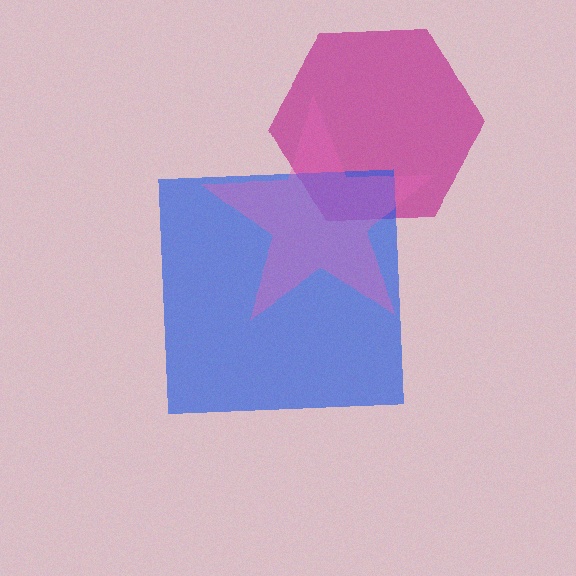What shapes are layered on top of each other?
The layered shapes are: a magenta hexagon, a blue square, a pink star.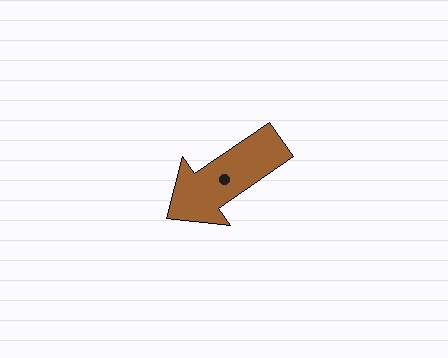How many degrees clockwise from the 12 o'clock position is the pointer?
Approximately 236 degrees.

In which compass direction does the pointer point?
Southwest.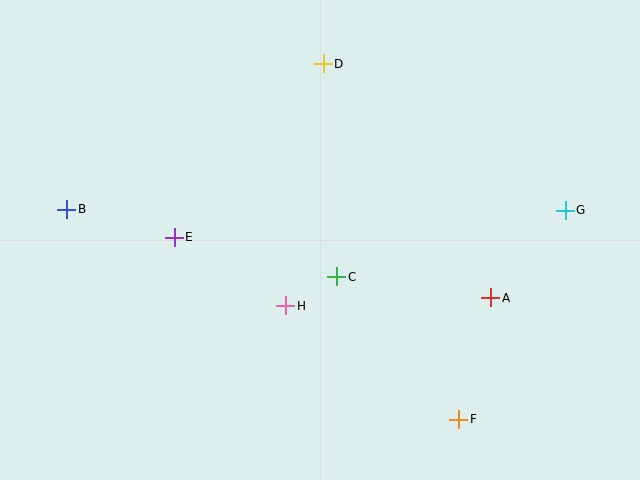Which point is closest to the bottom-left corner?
Point B is closest to the bottom-left corner.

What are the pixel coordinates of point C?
Point C is at (337, 277).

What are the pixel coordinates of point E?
Point E is at (174, 237).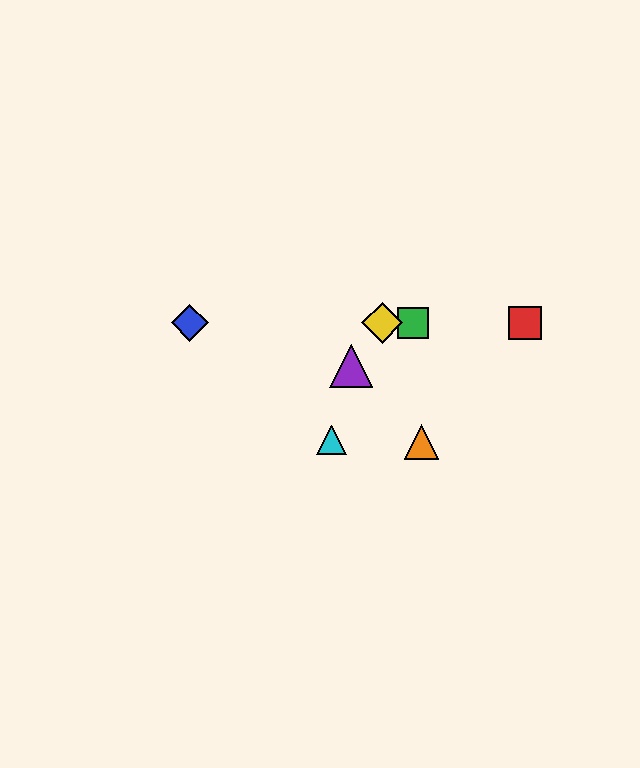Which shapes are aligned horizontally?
The red square, the blue diamond, the green square, the yellow diamond are aligned horizontally.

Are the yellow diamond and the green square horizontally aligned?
Yes, both are at y≈323.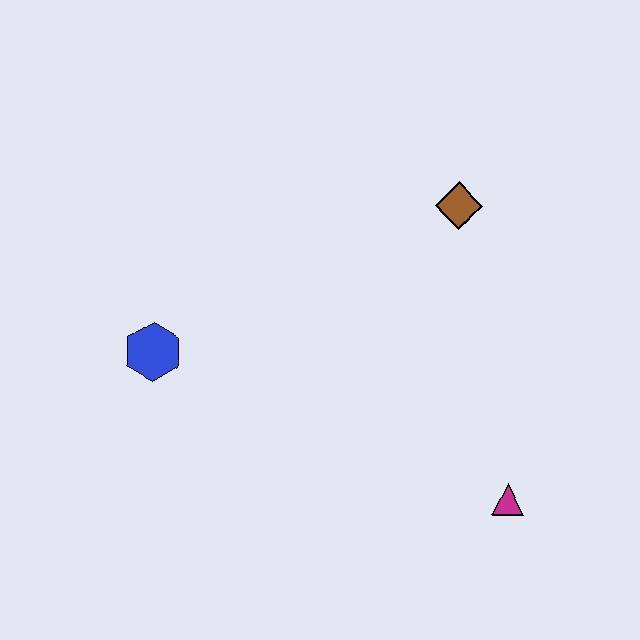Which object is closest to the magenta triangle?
The brown diamond is closest to the magenta triangle.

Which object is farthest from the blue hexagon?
The magenta triangle is farthest from the blue hexagon.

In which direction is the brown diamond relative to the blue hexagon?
The brown diamond is to the right of the blue hexagon.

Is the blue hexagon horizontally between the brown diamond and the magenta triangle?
No